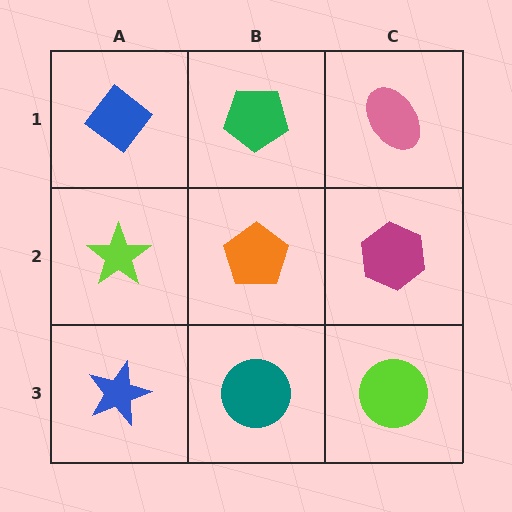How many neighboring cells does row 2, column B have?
4.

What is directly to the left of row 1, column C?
A green pentagon.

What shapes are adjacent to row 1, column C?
A magenta hexagon (row 2, column C), a green pentagon (row 1, column B).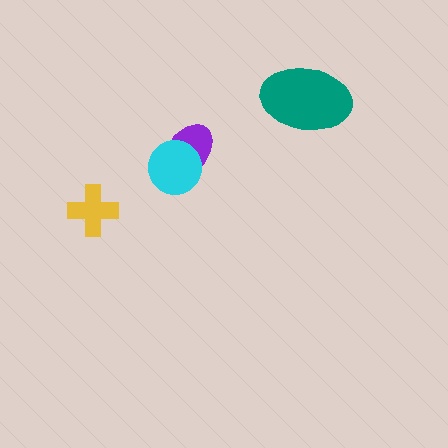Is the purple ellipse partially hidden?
Yes, it is partially covered by another shape.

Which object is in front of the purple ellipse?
The cyan circle is in front of the purple ellipse.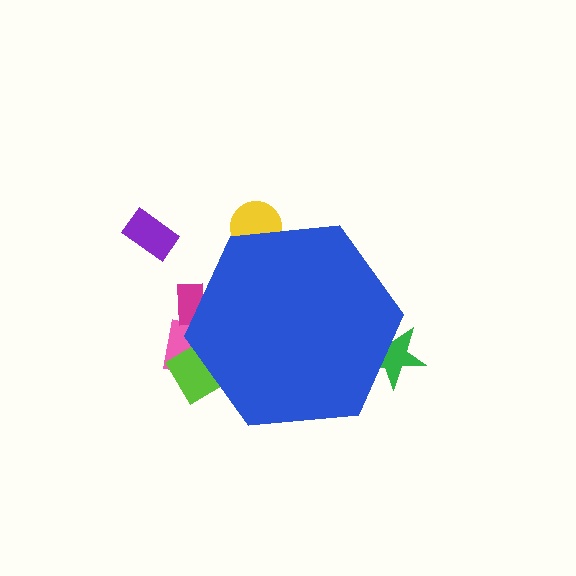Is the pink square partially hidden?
Yes, the pink square is partially hidden behind the blue hexagon.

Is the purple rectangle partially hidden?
No, the purple rectangle is fully visible.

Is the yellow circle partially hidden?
Yes, the yellow circle is partially hidden behind the blue hexagon.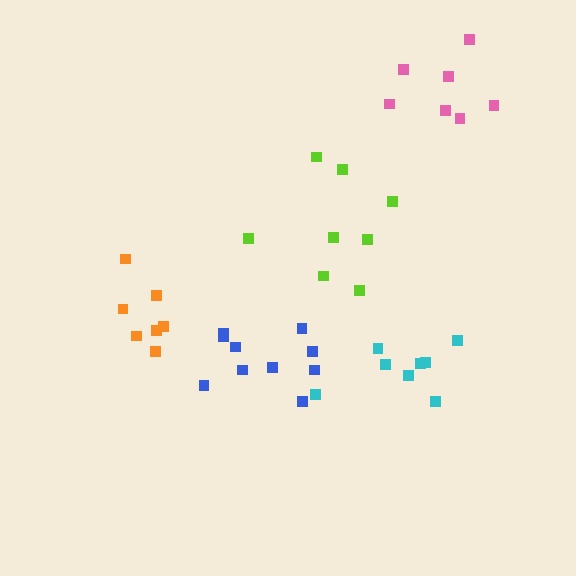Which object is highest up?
The pink cluster is topmost.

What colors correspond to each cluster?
The clusters are colored: orange, lime, cyan, pink, blue.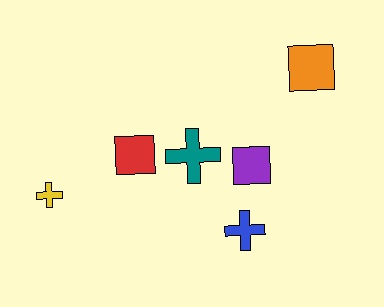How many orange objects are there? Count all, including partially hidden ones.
There is 1 orange object.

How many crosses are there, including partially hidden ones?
There are 3 crosses.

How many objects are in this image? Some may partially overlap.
There are 6 objects.